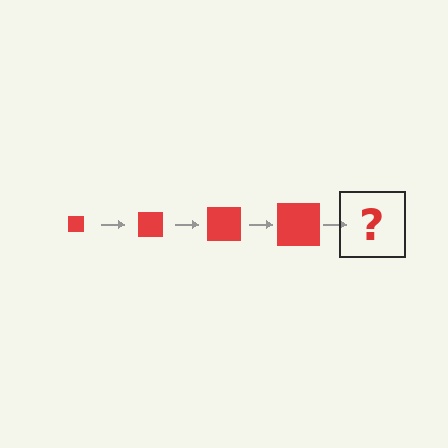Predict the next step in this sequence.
The next step is a red square, larger than the previous one.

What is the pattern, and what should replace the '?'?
The pattern is that the square gets progressively larger each step. The '?' should be a red square, larger than the previous one.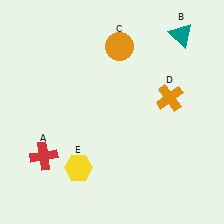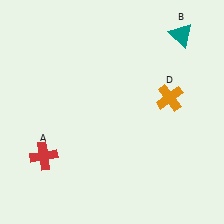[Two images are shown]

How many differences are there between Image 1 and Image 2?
There are 2 differences between the two images.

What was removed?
The yellow hexagon (E), the orange circle (C) were removed in Image 2.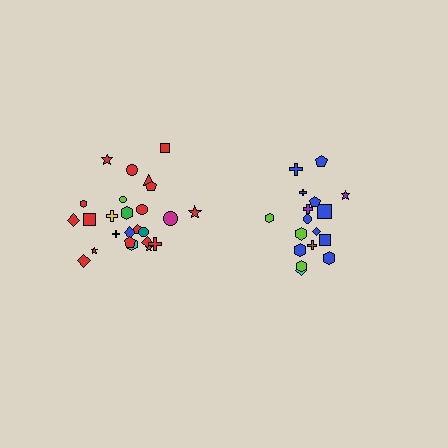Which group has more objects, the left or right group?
The left group.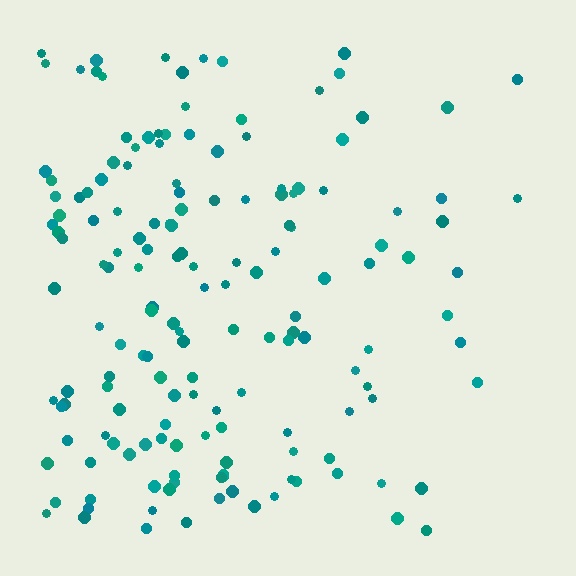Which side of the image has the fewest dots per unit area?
The right.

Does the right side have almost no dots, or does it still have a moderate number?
Still a moderate number, just noticeably fewer than the left.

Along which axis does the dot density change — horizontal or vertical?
Horizontal.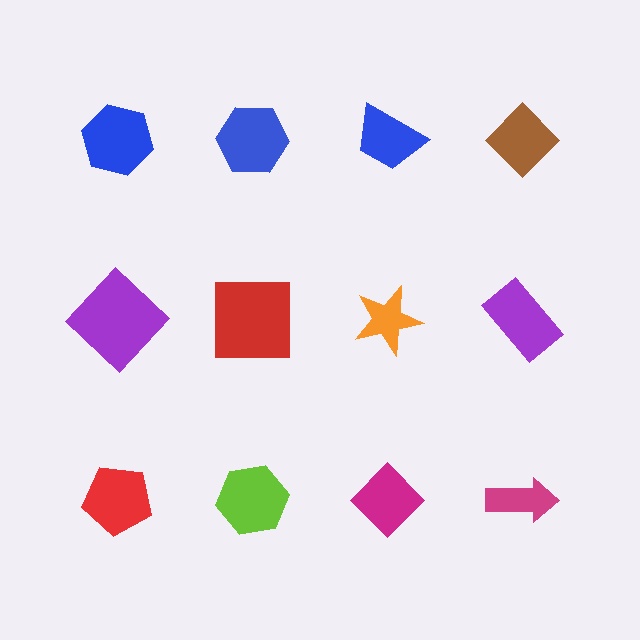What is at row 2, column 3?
An orange star.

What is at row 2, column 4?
A purple rectangle.